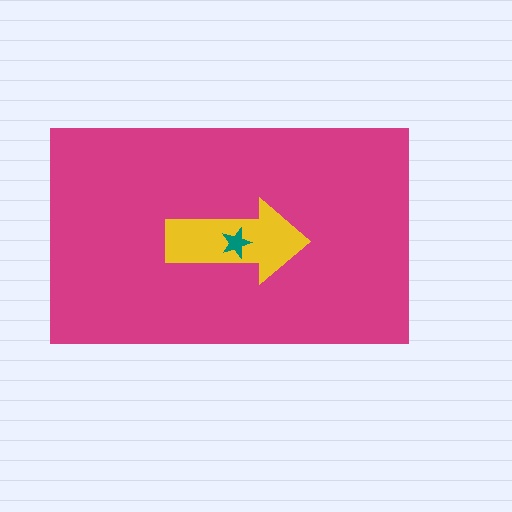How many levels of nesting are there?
3.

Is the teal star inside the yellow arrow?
Yes.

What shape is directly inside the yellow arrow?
The teal star.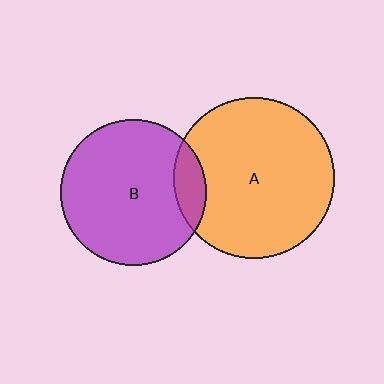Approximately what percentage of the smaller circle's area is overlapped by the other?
Approximately 10%.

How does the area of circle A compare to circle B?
Approximately 1.2 times.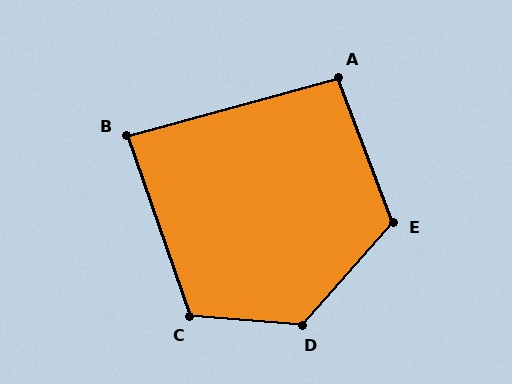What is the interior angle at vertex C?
Approximately 114 degrees (obtuse).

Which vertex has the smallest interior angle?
B, at approximately 86 degrees.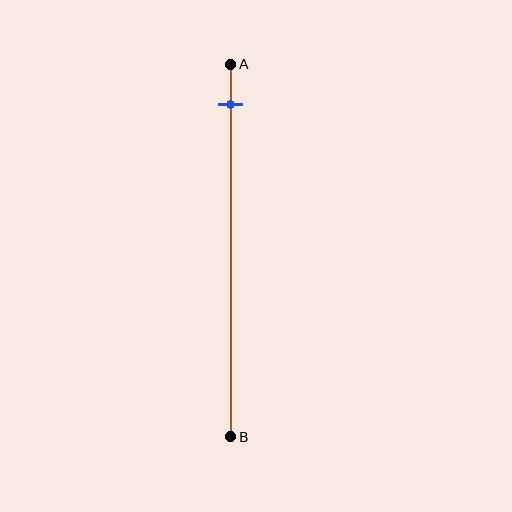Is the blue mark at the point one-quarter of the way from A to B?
No, the mark is at about 10% from A, not at the 25% one-quarter point.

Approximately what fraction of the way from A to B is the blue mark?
The blue mark is approximately 10% of the way from A to B.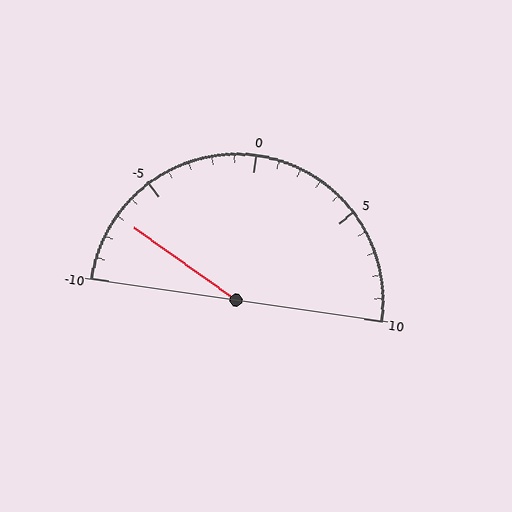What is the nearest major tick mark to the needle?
The nearest major tick mark is -5.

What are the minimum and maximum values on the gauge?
The gauge ranges from -10 to 10.